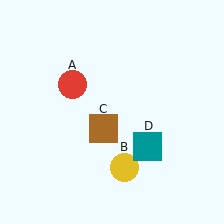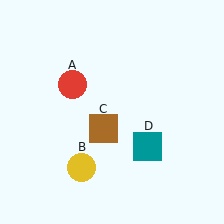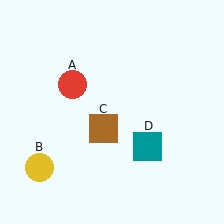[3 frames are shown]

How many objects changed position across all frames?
1 object changed position: yellow circle (object B).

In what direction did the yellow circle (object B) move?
The yellow circle (object B) moved left.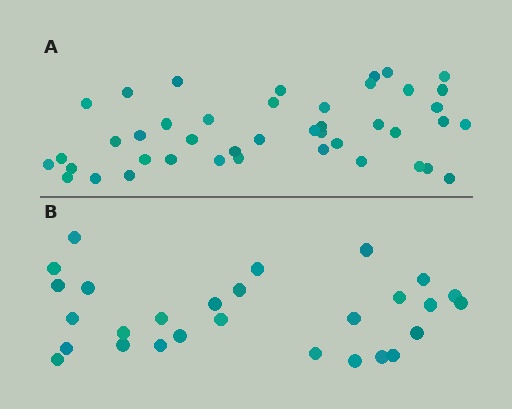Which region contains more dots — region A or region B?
Region A (the top region) has more dots.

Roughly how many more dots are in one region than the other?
Region A has approximately 15 more dots than region B.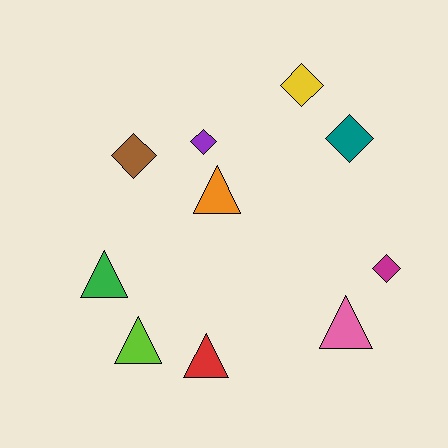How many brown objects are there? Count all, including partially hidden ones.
There is 1 brown object.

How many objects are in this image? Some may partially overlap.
There are 10 objects.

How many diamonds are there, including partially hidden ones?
There are 5 diamonds.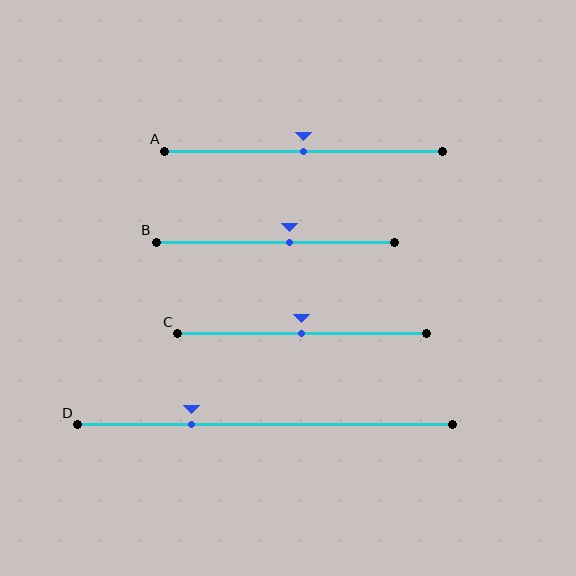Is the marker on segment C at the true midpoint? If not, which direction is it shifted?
Yes, the marker on segment C is at the true midpoint.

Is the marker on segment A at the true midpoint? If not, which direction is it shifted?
Yes, the marker on segment A is at the true midpoint.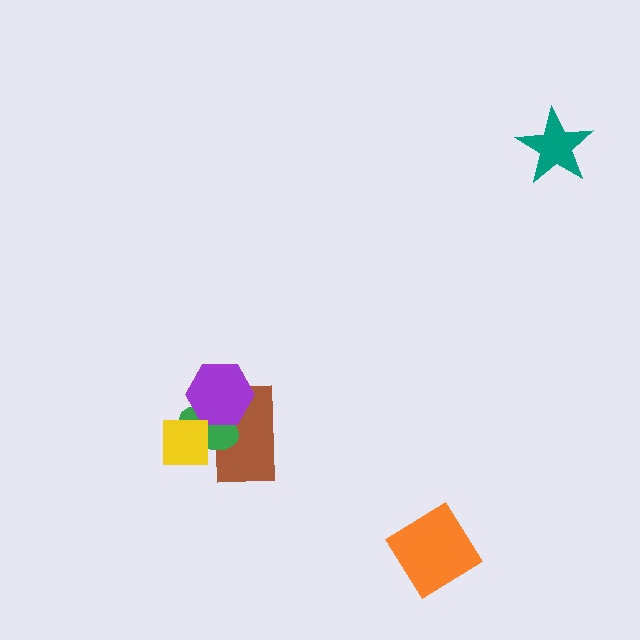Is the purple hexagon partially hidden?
No, no other shape covers it.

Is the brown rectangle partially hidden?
Yes, it is partially covered by another shape.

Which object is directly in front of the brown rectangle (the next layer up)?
The green ellipse is directly in front of the brown rectangle.